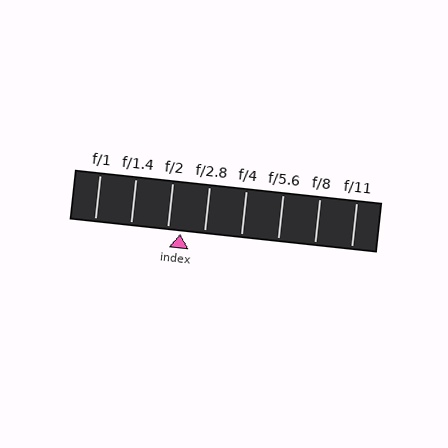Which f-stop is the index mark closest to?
The index mark is closest to f/2.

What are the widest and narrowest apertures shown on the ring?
The widest aperture shown is f/1 and the narrowest is f/11.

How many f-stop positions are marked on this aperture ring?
There are 8 f-stop positions marked.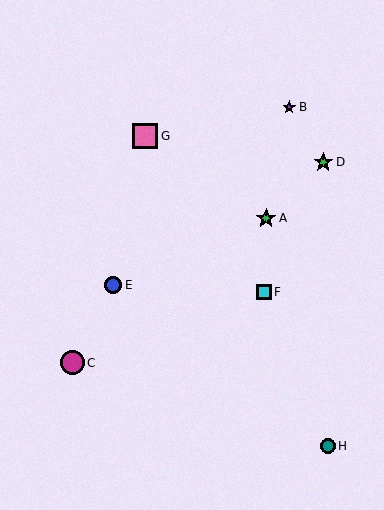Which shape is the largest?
The pink square (labeled G) is the largest.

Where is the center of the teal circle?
The center of the teal circle is at (328, 446).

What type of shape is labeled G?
Shape G is a pink square.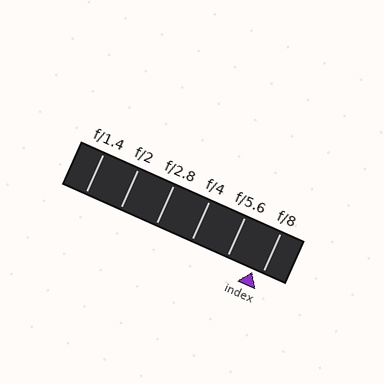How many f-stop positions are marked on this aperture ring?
There are 6 f-stop positions marked.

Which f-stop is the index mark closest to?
The index mark is closest to f/8.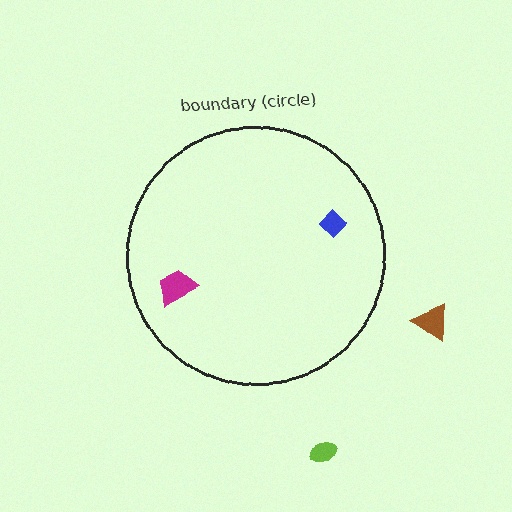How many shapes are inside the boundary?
2 inside, 2 outside.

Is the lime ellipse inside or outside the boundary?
Outside.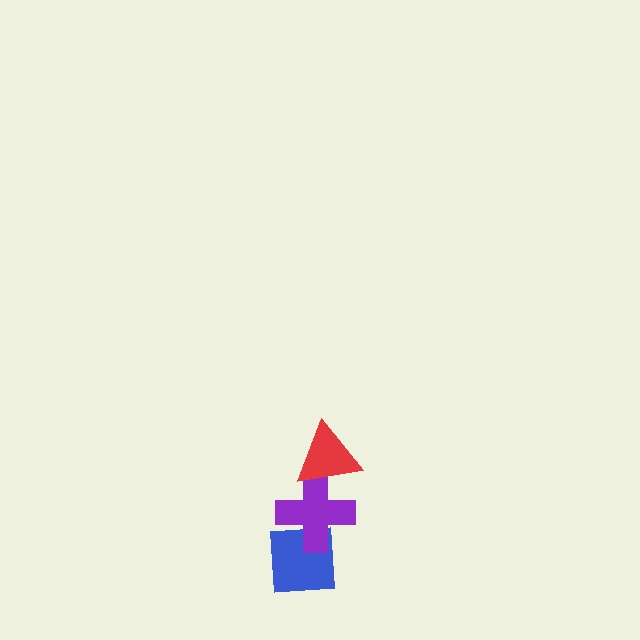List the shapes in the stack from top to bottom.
From top to bottom: the red triangle, the purple cross, the blue square.